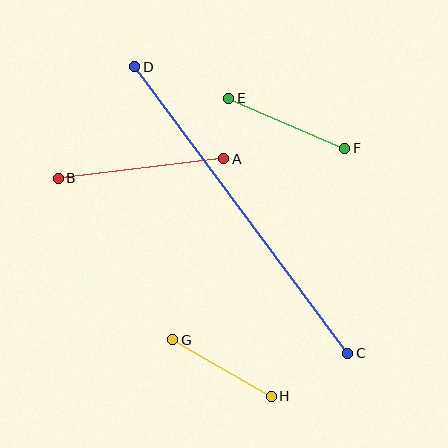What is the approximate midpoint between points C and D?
The midpoint is at approximately (241, 210) pixels.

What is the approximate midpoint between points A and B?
The midpoint is at approximately (141, 169) pixels.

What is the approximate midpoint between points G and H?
The midpoint is at approximately (222, 368) pixels.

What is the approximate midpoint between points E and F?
The midpoint is at approximately (287, 123) pixels.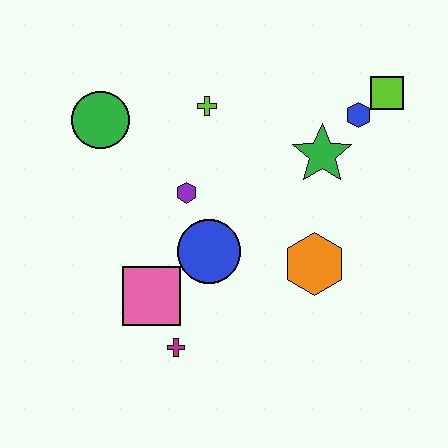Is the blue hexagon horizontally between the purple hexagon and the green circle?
No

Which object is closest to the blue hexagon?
The lime square is closest to the blue hexagon.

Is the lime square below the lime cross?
No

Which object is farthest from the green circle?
The lime square is farthest from the green circle.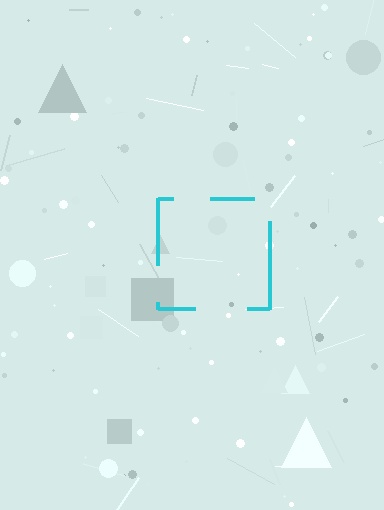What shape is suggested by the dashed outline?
The dashed outline suggests a square.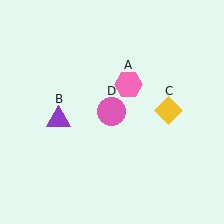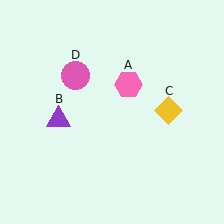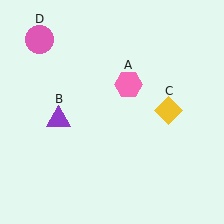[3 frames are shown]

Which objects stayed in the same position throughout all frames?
Pink hexagon (object A) and purple triangle (object B) and yellow diamond (object C) remained stationary.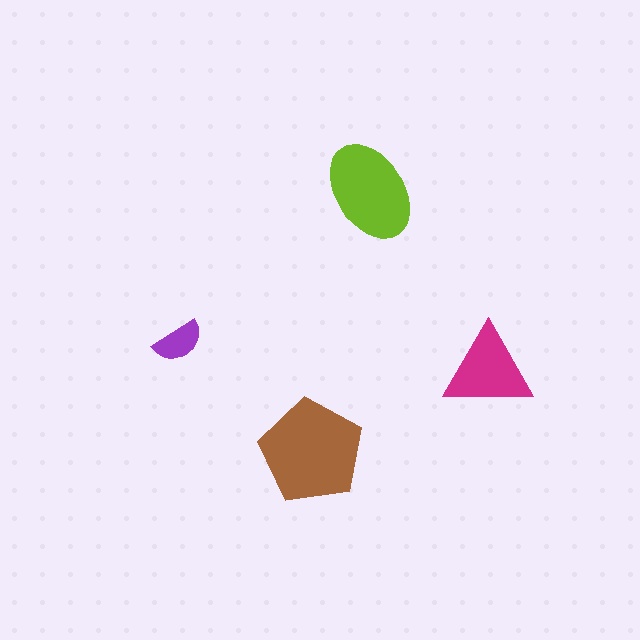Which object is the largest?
The brown pentagon.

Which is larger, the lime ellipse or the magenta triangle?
The lime ellipse.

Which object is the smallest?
The purple semicircle.